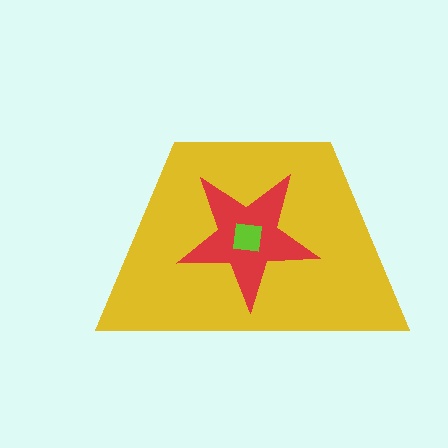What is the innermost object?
The lime square.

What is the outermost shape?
The yellow trapezoid.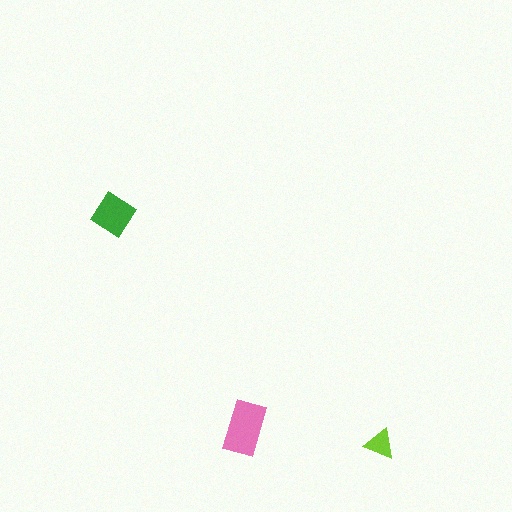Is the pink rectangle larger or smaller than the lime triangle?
Larger.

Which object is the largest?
The pink rectangle.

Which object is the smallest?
The lime triangle.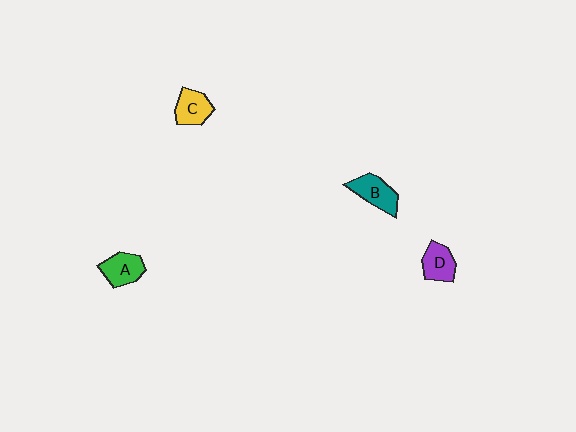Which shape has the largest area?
Shape B (teal).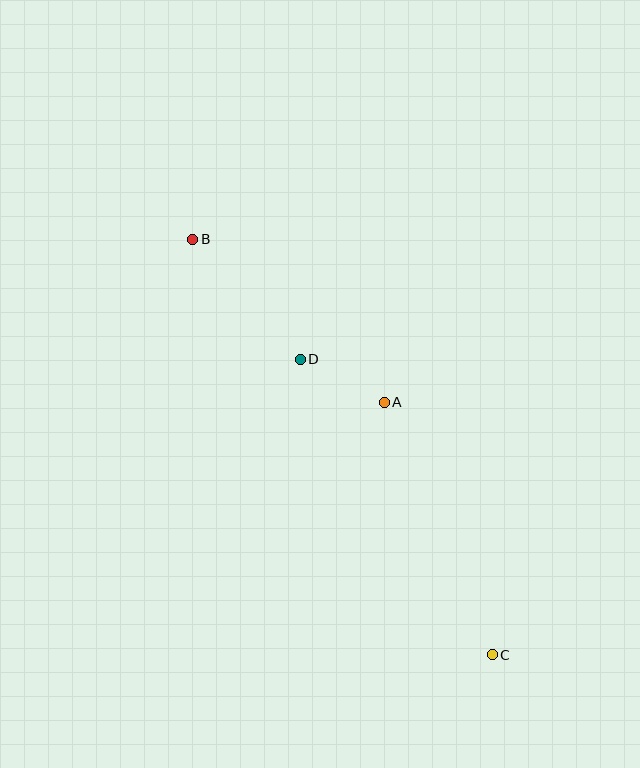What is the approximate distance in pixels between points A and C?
The distance between A and C is approximately 275 pixels.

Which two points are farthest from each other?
Points B and C are farthest from each other.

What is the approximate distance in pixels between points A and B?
The distance between A and B is approximately 252 pixels.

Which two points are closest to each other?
Points A and D are closest to each other.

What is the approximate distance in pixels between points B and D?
The distance between B and D is approximately 161 pixels.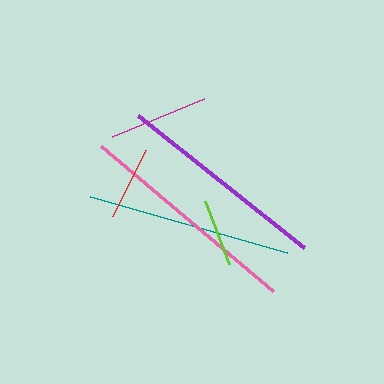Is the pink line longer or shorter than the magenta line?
The pink line is longer than the magenta line.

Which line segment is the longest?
The pink line is the longest at approximately 224 pixels.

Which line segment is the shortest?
The lime line is the shortest at approximately 68 pixels.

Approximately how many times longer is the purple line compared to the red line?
The purple line is approximately 2.9 times the length of the red line.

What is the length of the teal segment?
The teal segment is approximately 205 pixels long.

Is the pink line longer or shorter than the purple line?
The pink line is longer than the purple line.